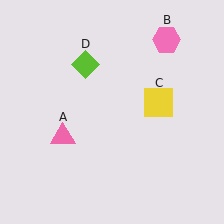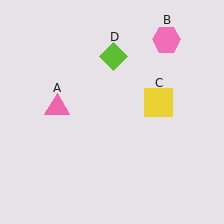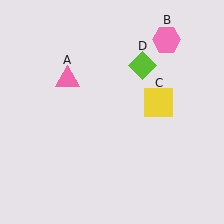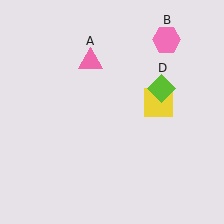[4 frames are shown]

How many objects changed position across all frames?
2 objects changed position: pink triangle (object A), lime diamond (object D).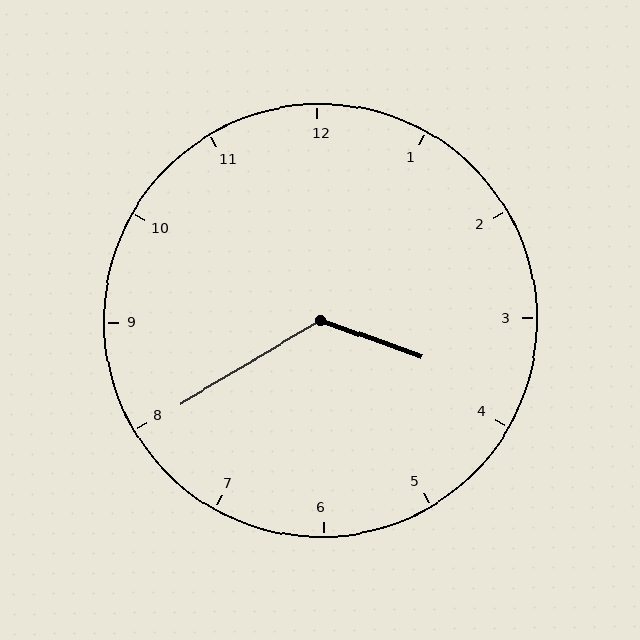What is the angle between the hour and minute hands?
Approximately 130 degrees.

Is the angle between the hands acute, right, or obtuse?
It is obtuse.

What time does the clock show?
3:40.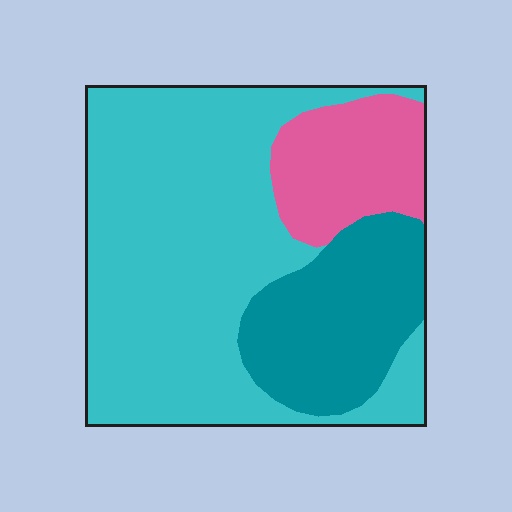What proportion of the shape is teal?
Teal takes up about one quarter (1/4) of the shape.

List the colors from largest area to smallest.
From largest to smallest: cyan, teal, pink.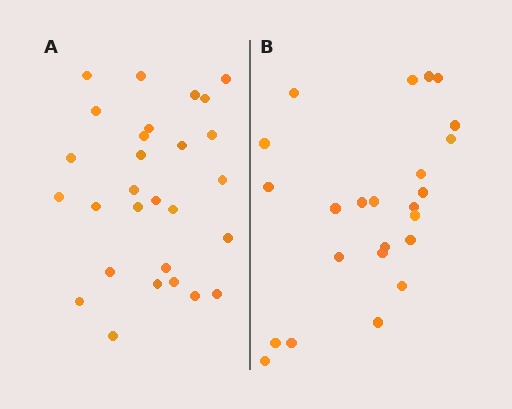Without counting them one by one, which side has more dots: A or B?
Region A (the left region) has more dots.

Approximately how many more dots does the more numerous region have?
Region A has about 4 more dots than region B.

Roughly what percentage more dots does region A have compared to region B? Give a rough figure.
About 15% more.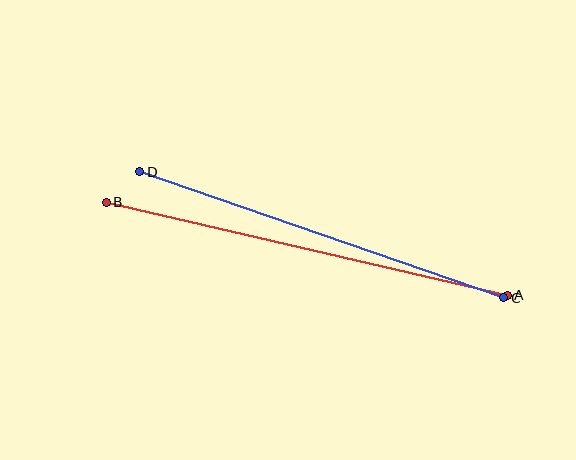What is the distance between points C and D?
The distance is approximately 385 pixels.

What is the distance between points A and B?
The distance is approximately 412 pixels.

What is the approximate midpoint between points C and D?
The midpoint is at approximately (322, 235) pixels.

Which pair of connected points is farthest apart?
Points A and B are farthest apart.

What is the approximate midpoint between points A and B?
The midpoint is at approximately (307, 249) pixels.